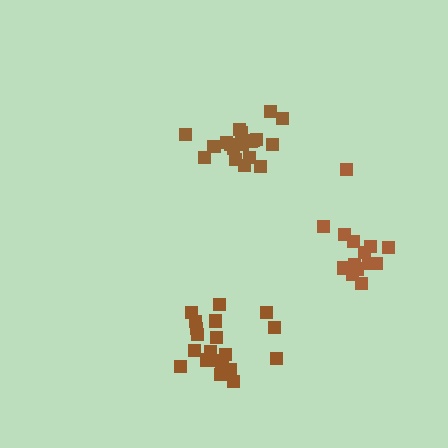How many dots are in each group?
Group 1: 19 dots, Group 2: 15 dots, Group 3: 21 dots (55 total).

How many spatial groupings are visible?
There are 3 spatial groupings.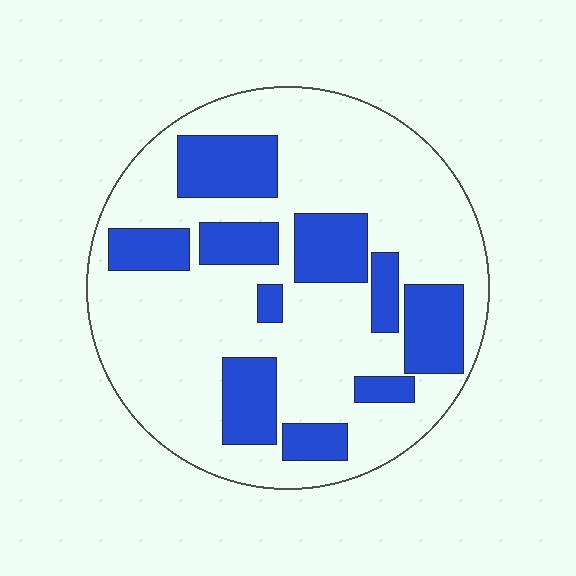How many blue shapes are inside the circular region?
10.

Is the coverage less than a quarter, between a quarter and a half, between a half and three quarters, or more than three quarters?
Between a quarter and a half.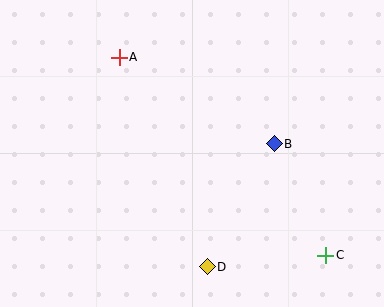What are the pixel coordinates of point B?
Point B is at (274, 144).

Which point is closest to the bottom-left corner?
Point D is closest to the bottom-left corner.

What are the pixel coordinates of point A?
Point A is at (119, 57).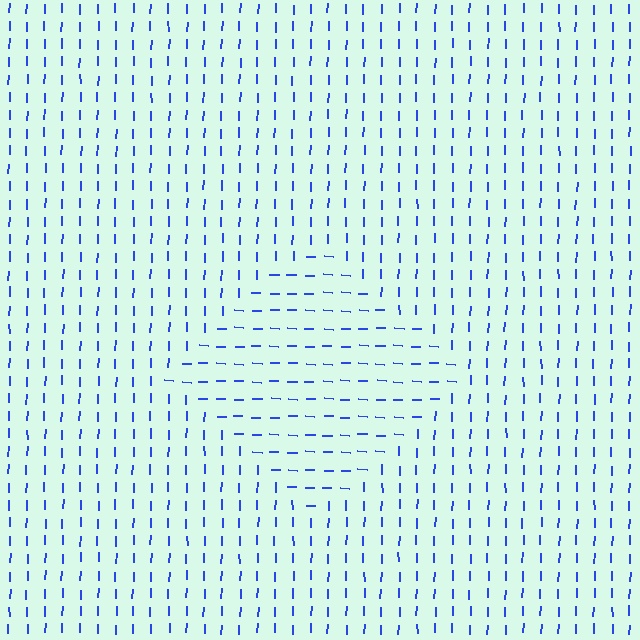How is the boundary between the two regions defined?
The boundary is defined purely by a change in line orientation (approximately 89 degrees difference). All lines are the same color and thickness.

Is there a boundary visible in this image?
Yes, there is a texture boundary formed by a change in line orientation.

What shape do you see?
I see a diamond.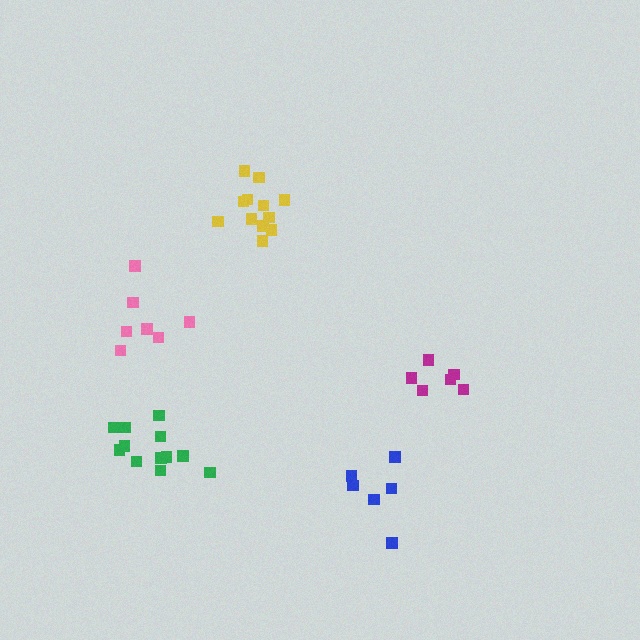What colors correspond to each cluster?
The clusters are colored: green, magenta, pink, yellow, blue.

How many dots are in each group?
Group 1: 12 dots, Group 2: 6 dots, Group 3: 7 dots, Group 4: 12 dots, Group 5: 6 dots (43 total).